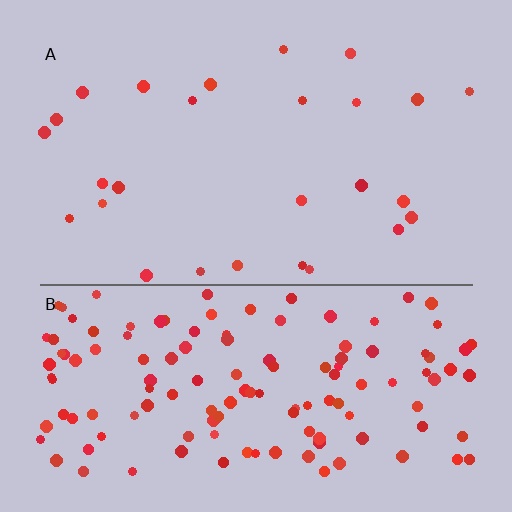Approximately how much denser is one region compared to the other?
Approximately 5.2× — region B over region A.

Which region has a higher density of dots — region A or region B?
B (the bottom).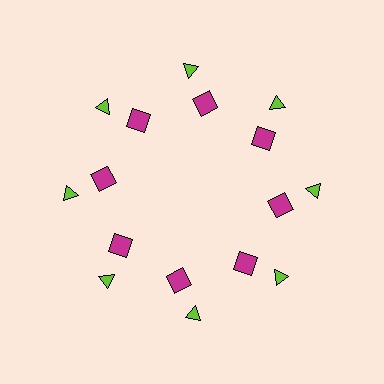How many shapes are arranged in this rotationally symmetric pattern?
There are 16 shapes, arranged in 8 groups of 2.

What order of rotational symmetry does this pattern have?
This pattern has 8-fold rotational symmetry.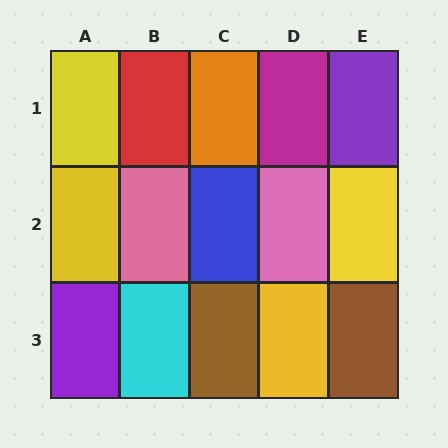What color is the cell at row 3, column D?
Yellow.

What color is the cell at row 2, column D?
Pink.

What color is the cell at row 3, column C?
Brown.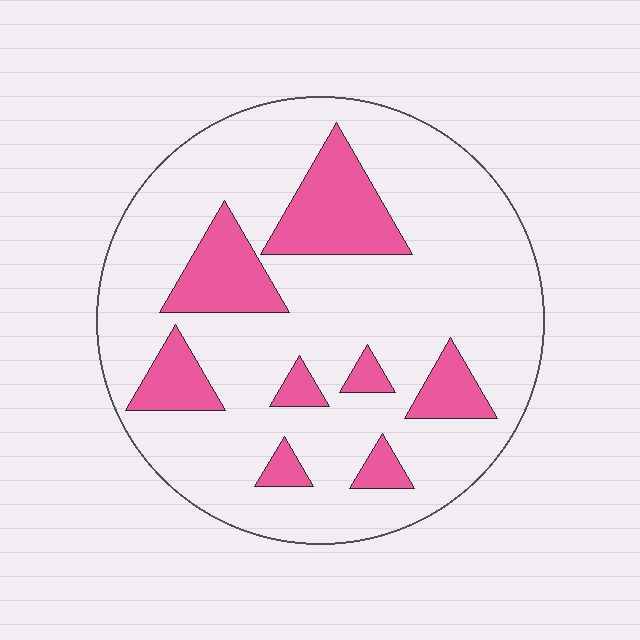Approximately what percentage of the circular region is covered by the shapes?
Approximately 20%.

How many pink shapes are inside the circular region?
8.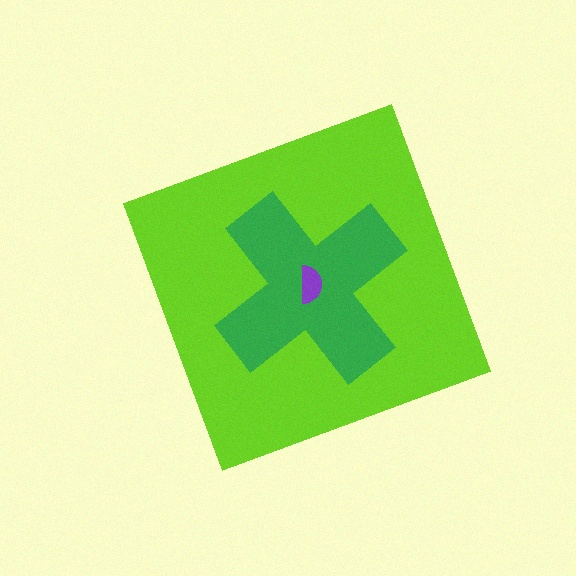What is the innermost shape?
The purple semicircle.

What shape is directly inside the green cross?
The purple semicircle.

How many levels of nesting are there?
3.